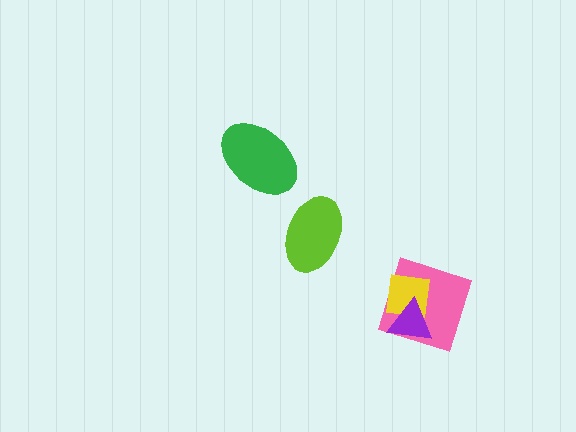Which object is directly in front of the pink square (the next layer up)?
The yellow square is directly in front of the pink square.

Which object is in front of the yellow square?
The purple triangle is in front of the yellow square.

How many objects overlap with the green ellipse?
0 objects overlap with the green ellipse.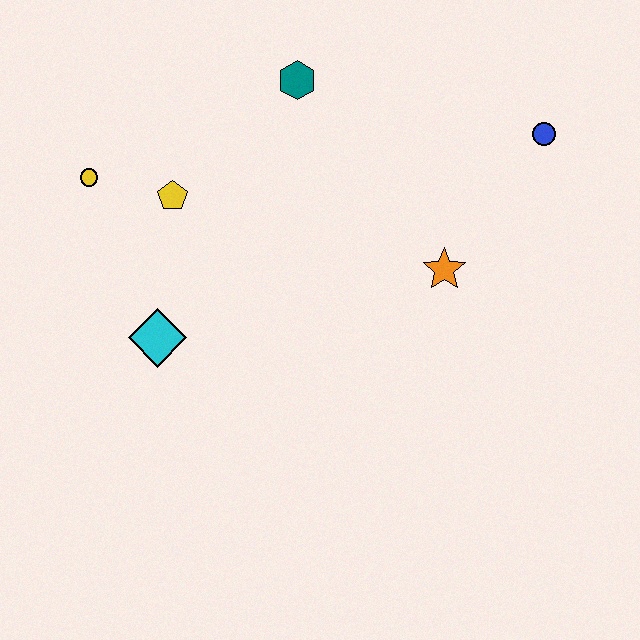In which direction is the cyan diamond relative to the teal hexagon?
The cyan diamond is below the teal hexagon.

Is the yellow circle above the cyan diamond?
Yes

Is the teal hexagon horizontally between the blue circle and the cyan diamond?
Yes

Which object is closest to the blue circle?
The orange star is closest to the blue circle.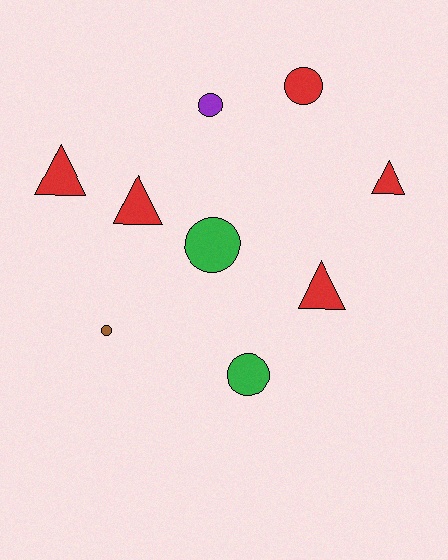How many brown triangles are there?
There are no brown triangles.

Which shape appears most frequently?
Circle, with 5 objects.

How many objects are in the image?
There are 9 objects.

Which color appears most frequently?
Red, with 5 objects.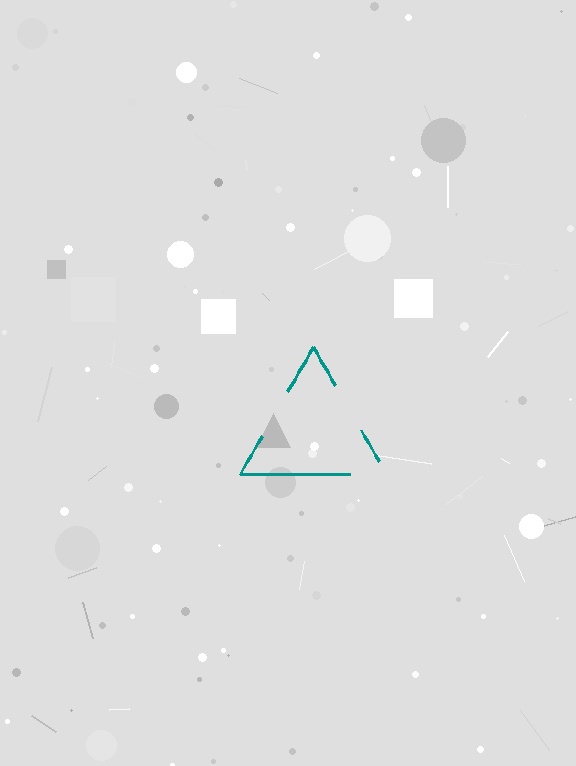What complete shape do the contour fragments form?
The contour fragments form a triangle.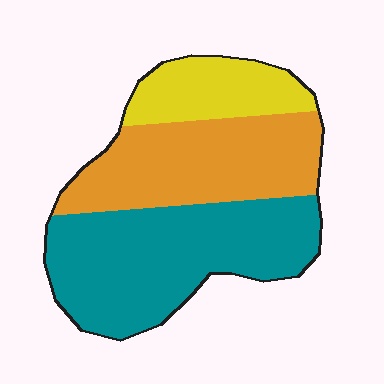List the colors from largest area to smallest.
From largest to smallest: teal, orange, yellow.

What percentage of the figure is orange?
Orange covers around 35% of the figure.